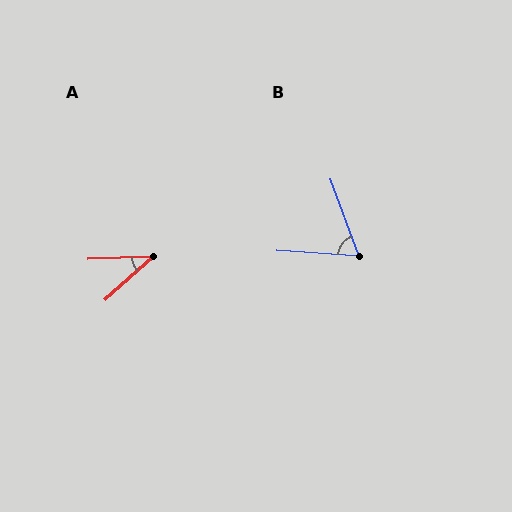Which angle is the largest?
B, at approximately 66 degrees.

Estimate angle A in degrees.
Approximately 40 degrees.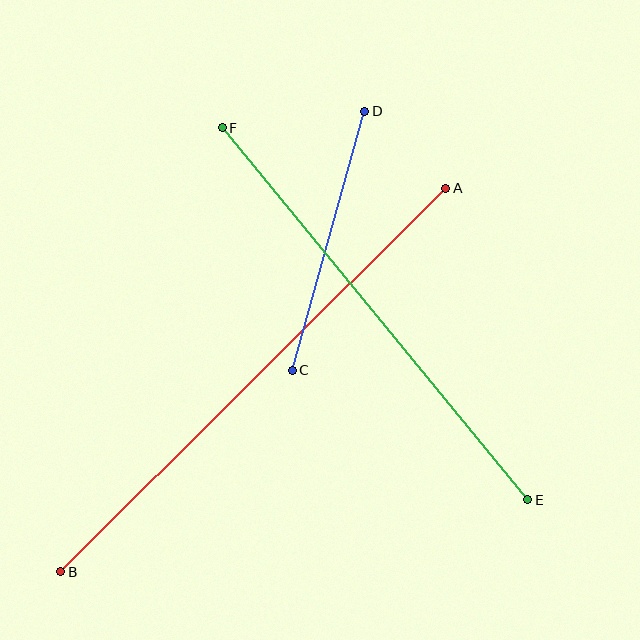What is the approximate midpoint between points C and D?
The midpoint is at approximately (329, 241) pixels.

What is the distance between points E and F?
The distance is approximately 481 pixels.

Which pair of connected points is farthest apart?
Points A and B are farthest apart.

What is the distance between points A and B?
The distance is approximately 544 pixels.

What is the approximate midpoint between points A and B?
The midpoint is at approximately (253, 380) pixels.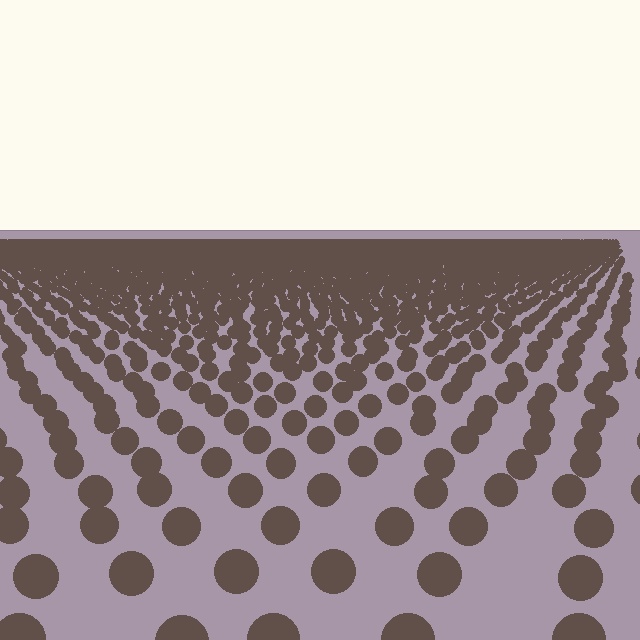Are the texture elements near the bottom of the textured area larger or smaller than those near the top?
Larger. Near the bottom, elements are closer to the viewer and appear at a bigger on-screen size.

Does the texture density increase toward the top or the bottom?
Density increases toward the top.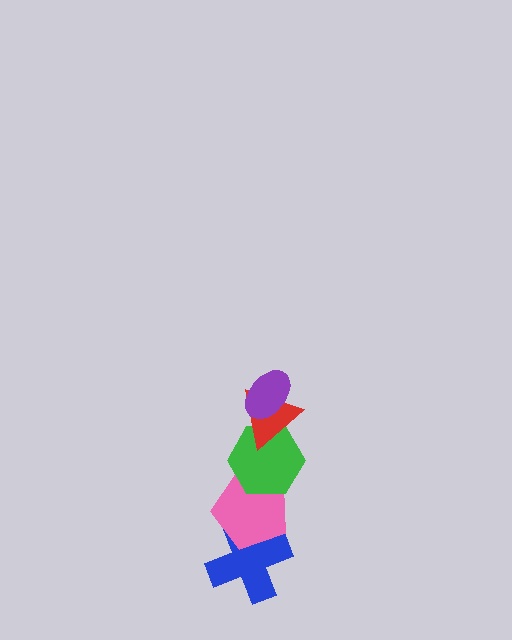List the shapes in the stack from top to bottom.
From top to bottom: the purple ellipse, the red triangle, the green hexagon, the pink pentagon, the blue cross.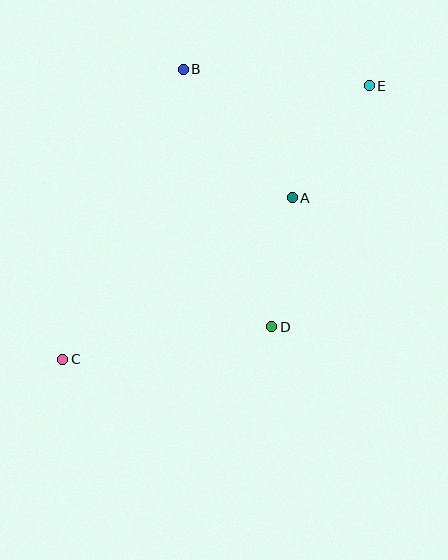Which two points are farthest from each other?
Points C and E are farthest from each other.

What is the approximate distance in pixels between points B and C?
The distance between B and C is approximately 314 pixels.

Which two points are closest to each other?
Points A and D are closest to each other.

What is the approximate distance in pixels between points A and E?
The distance between A and E is approximately 136 pixels.